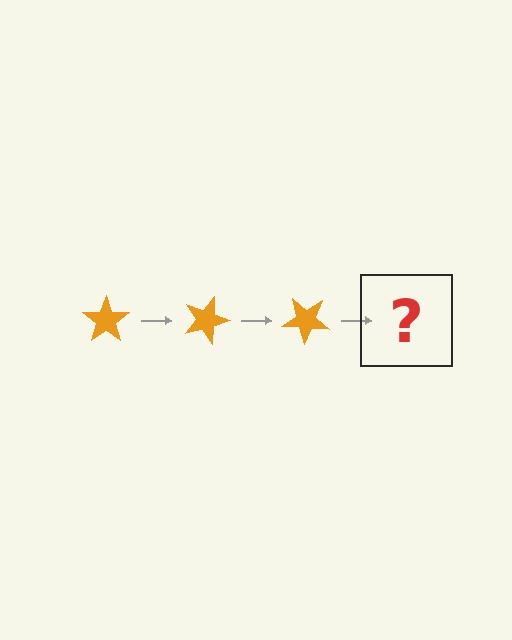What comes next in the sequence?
The next element should be an orange star rotated 60 degrees.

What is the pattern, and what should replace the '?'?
The pattern is that the star rotates 20 degrees each step. The '?' should be an orange star rotated 60 degrees.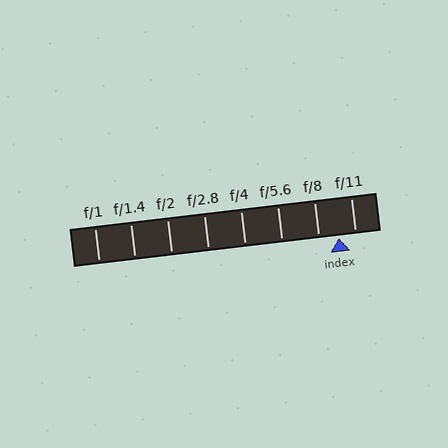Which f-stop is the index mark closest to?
The index mark is closest to f/11.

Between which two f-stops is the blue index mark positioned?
The index mark is between f/8 and f/11.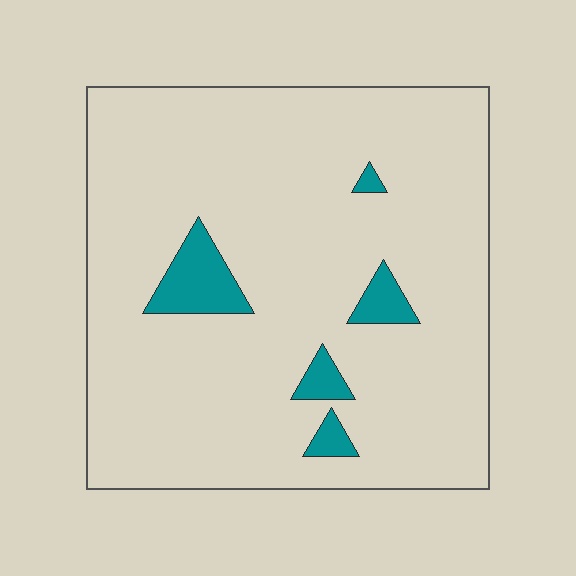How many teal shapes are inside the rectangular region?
5.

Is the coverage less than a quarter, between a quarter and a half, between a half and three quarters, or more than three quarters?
Less than a quarter.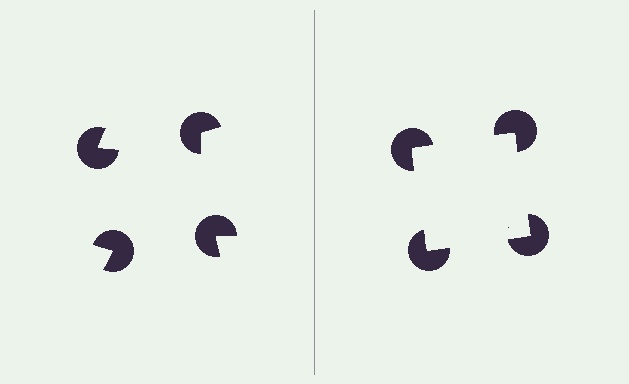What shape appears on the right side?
An illusory square.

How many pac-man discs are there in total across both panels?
8 — 4 on each side.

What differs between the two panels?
The pac-man discs are positioned identically on both sides; only the wedge orientations differ. On the right they align to a square; on the left they are misaligned.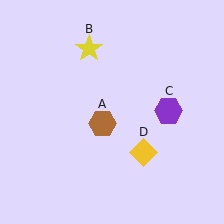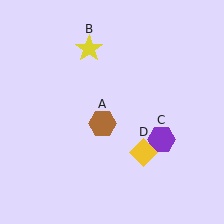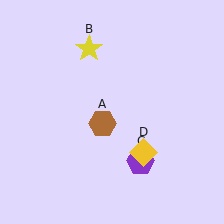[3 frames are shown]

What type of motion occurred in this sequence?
The purple hexagon (object C) rotated clockwise around the center of the scene.